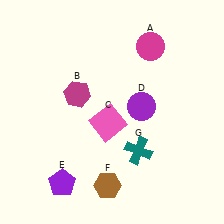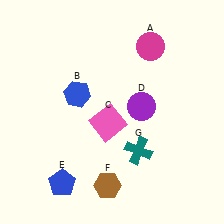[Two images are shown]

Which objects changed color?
B changed from magenta to blue. E changed from purple to blue.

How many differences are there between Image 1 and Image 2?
There are 2 differences between the two images.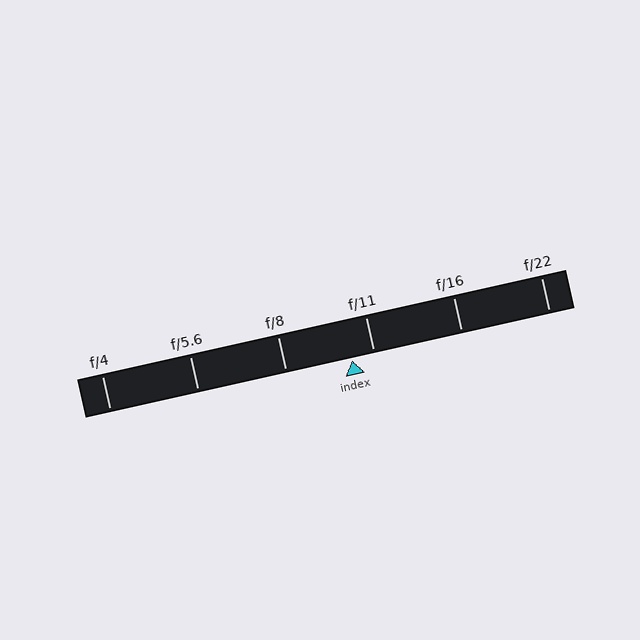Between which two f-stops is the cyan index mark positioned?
The index mark is between f/8 and f/11.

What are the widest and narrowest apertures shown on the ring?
The widest aperture shown is f/4 and the narrowest is f/22.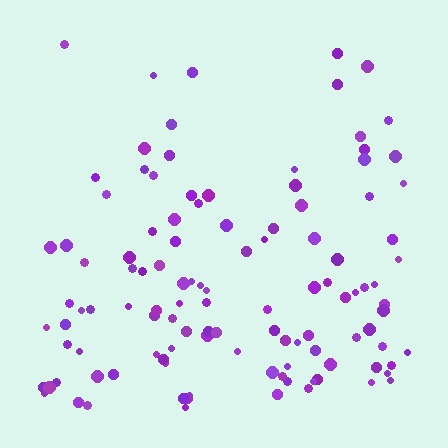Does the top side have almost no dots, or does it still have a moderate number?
Still a moderate number, just noticeably fewer than the bottom.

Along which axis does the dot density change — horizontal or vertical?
Vertical.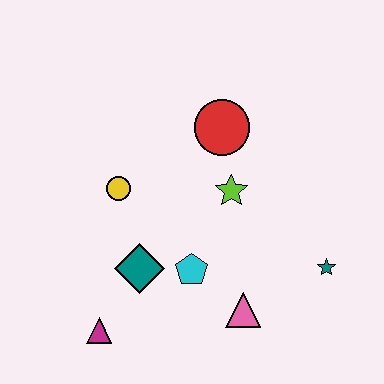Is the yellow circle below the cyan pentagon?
No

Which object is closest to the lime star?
The red circle is closest to the lime star.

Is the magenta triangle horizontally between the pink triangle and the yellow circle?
No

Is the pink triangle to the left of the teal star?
Yes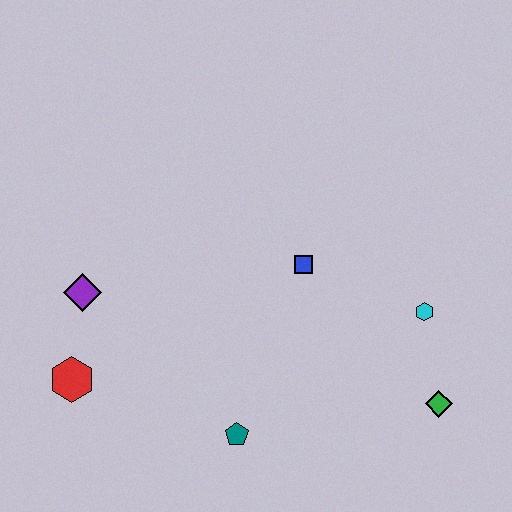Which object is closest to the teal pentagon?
The red hexagon is closest to the teal pentagon.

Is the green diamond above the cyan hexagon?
No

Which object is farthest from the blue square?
The red hexagon is farthest from the blue square.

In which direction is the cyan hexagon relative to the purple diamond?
The cyan hexagon is to the right of the purple diamond.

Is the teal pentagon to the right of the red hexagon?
Yes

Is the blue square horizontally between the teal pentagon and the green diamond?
Yes